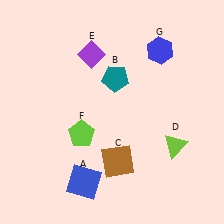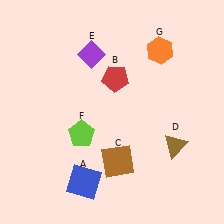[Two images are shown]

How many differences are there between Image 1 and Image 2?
There are 3 differences between the two images.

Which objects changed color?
B changed from teal to red. D changed from lime to brown. G changed from blue to orange.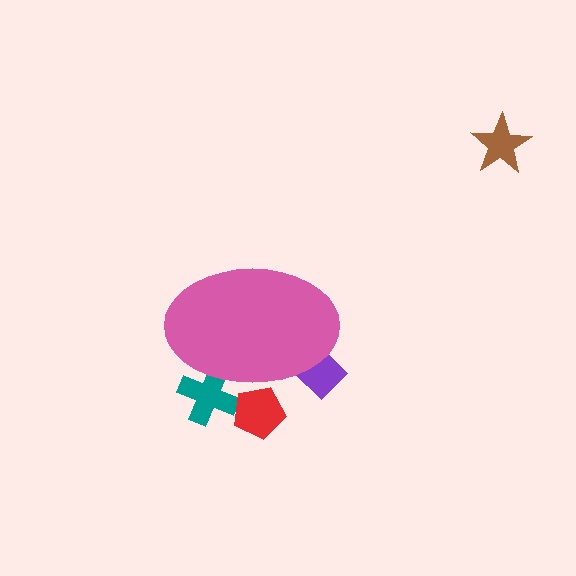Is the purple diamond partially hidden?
Yes, the purple diamond is partially hidden behind the pink ellipse.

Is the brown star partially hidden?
No, the brown star is fully visible.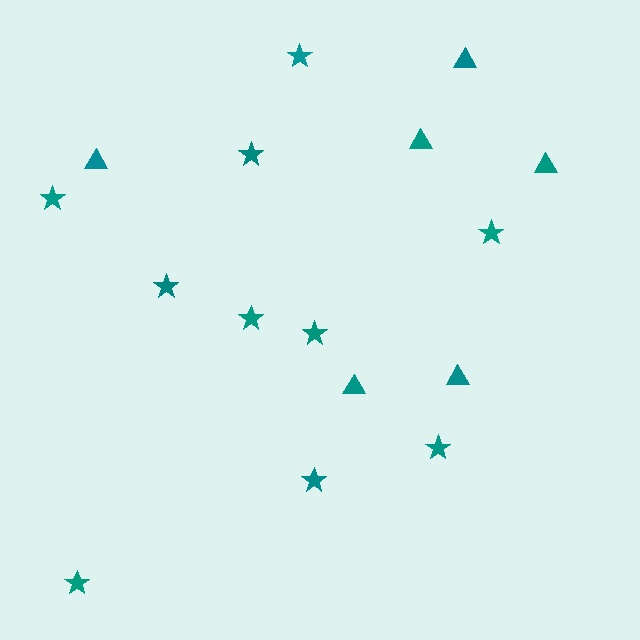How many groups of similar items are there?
There are 2 groups: one group of stars (10) and one group of triangles (6).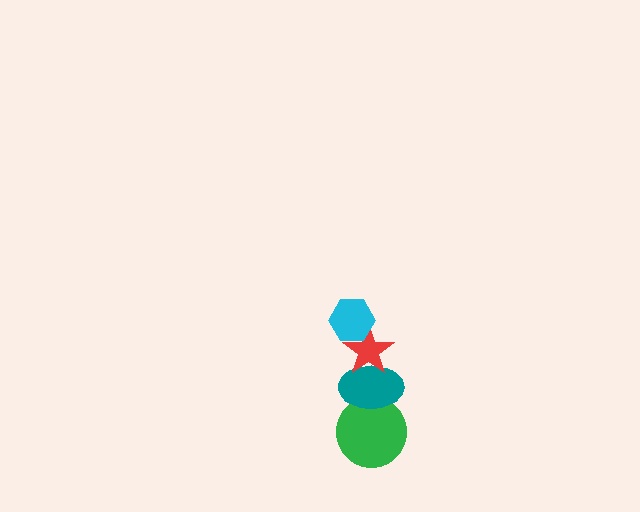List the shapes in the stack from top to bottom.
From top to bottom: the cyan hexagon, the red star, the teal ellipse, the green circle.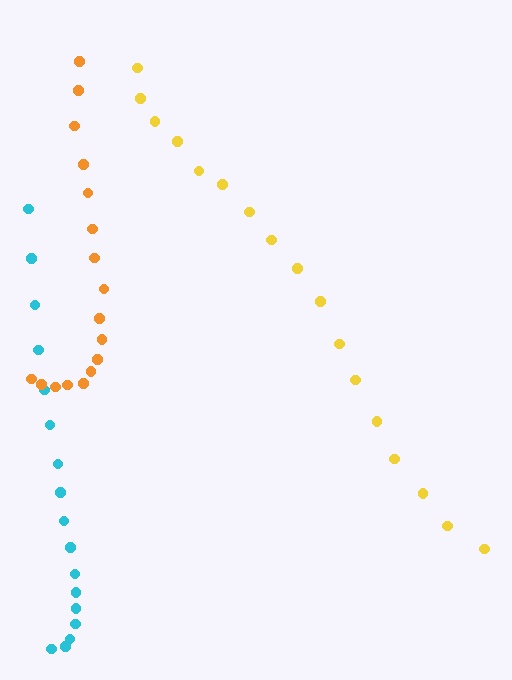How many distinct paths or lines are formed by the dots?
There are 3 distinct paths.